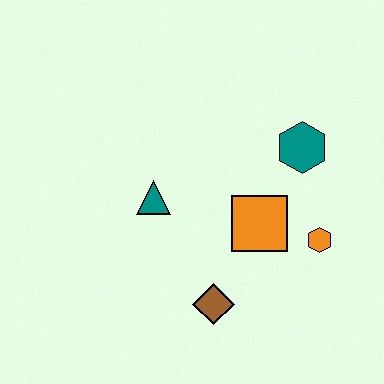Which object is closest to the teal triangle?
The orange square is closest to the teal triangle.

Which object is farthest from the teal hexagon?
The brown diamond is farthest from the teal hexagon.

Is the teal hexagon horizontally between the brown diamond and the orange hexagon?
Yes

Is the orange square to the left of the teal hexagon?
Yes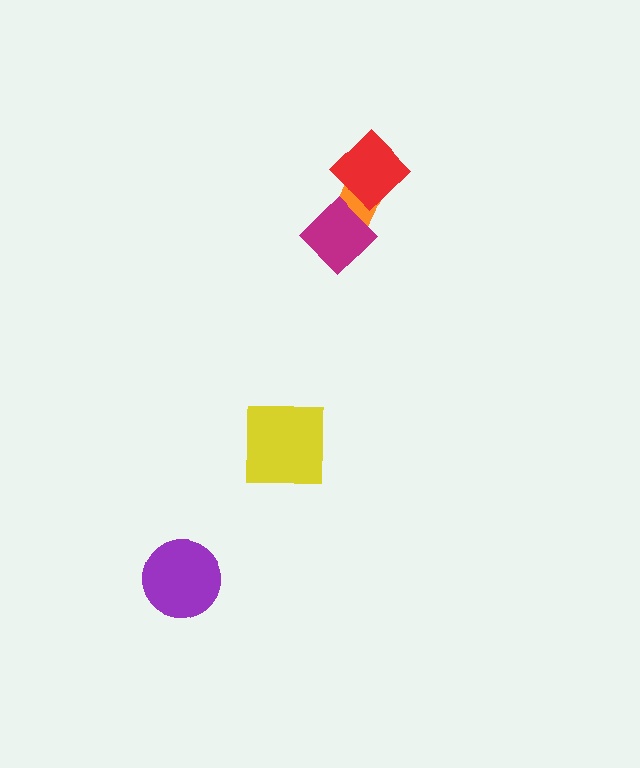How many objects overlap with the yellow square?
0 objects overlap with the yellow square.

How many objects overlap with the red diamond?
1 object overlaps with the red diamond.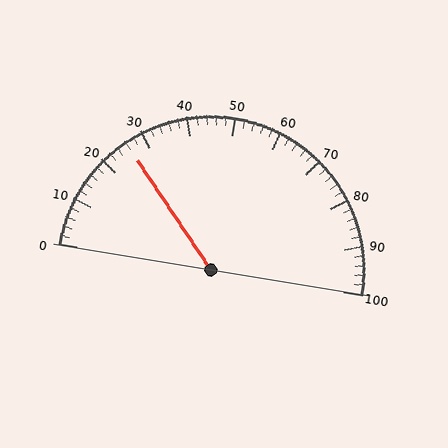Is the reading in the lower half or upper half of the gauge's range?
The reading is in the lower half of the range (0 to 100).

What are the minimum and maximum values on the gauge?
The gauge ranges from 0 to 100.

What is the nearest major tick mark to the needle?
The nearest major tick mark is 30.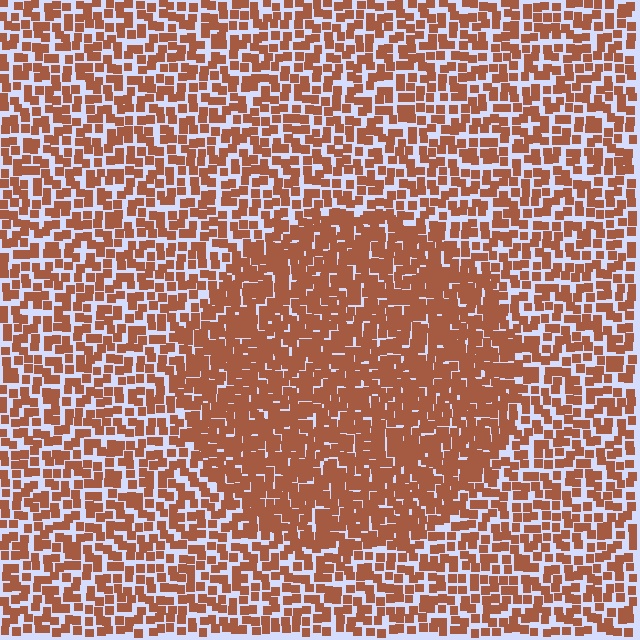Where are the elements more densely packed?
The elements are more densely packed inside the circle boundary.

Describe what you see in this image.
The image contains small brown elements arranged at two different densities. A circle-shaped region is visible where the elements are more densely packed than the surrounding area.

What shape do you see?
I see a circle.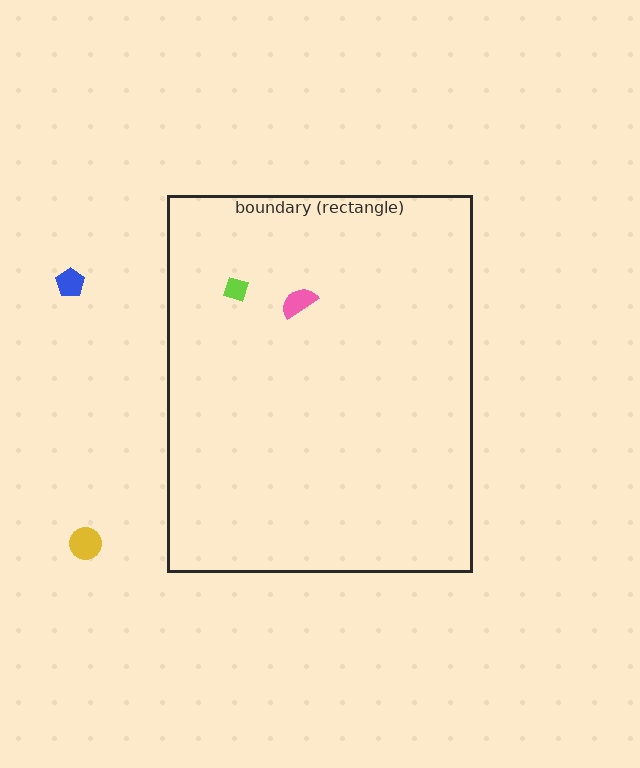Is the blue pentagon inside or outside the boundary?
Outside.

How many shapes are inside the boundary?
2 inside, 2 outside.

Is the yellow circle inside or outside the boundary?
Outside.